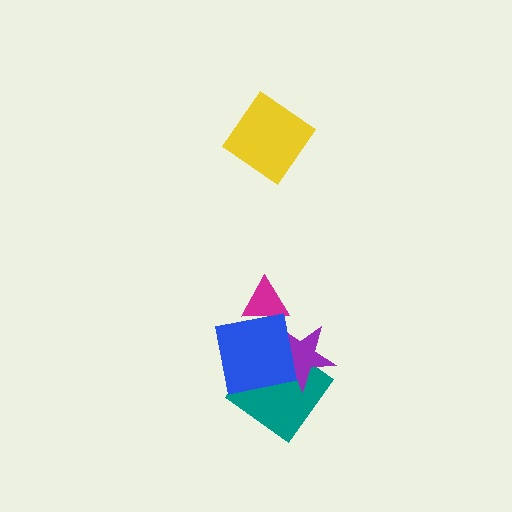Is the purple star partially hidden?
Yes, it is partially covered by another shape.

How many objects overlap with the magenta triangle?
1 object overlaps with the magenta triangle.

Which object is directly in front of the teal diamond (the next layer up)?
The purple star is directly in front of the teal diamond.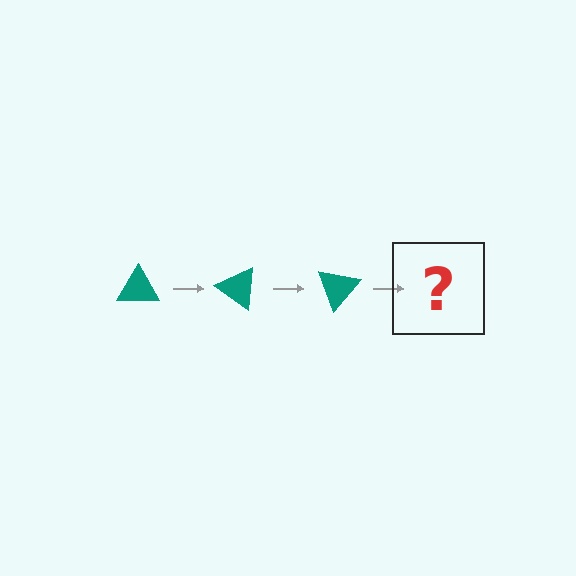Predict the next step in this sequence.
The next step is a teal triangle rotated 105 degrees.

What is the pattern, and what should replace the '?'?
The pattern is that the triangle rotates 35 degrees each step. The '?' should be a teal triangle rotated 105 degrees.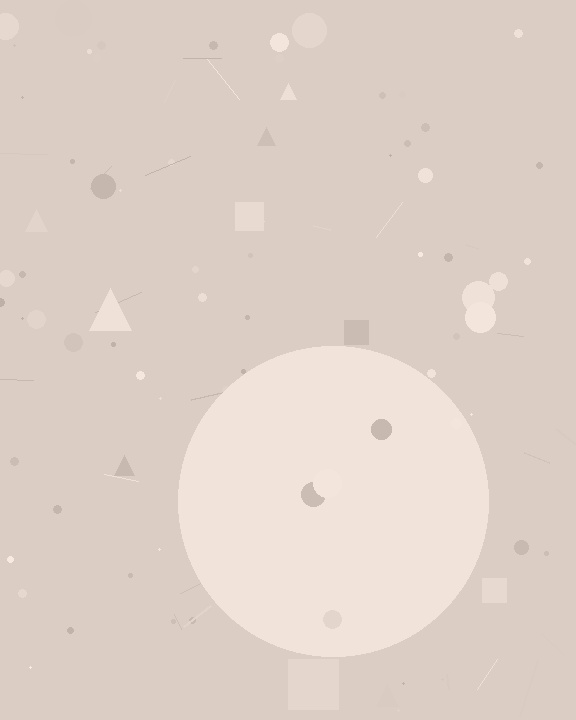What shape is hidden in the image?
A circle is hidden in the image.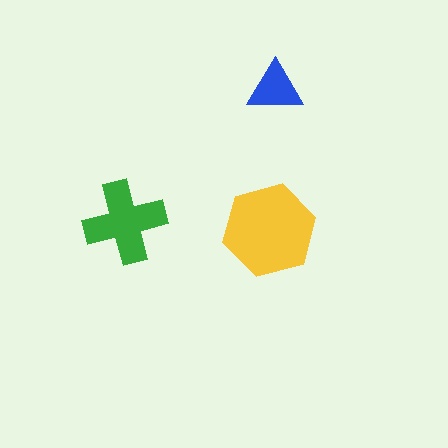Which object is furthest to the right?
The blue triangle is rightmost.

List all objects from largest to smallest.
The yellow hexagon, the green cross, the blue triangle.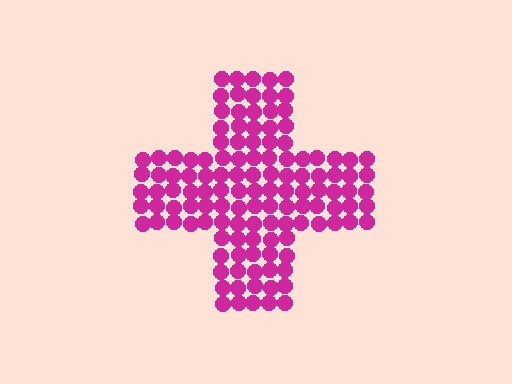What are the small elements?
The small elements are circles.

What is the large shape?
The large shape is a cross.